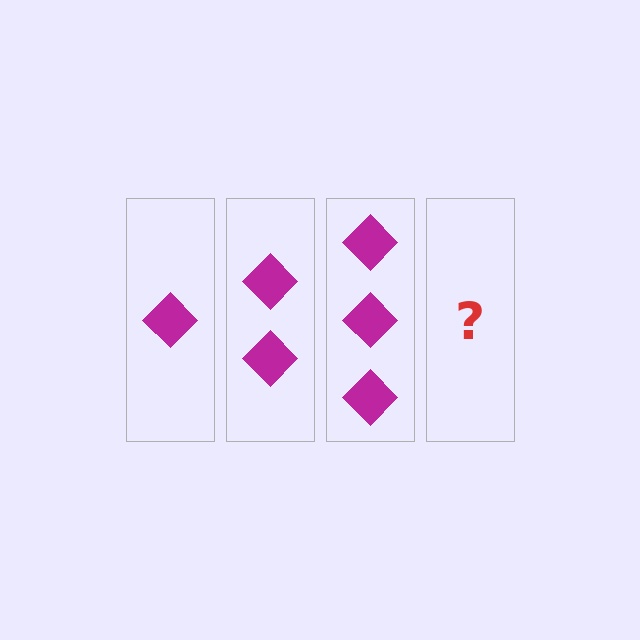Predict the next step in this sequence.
The next step is 4 diamonds.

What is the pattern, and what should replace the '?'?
The pattern is that each step adds one more diamond. The '?' should be 4 diamonds.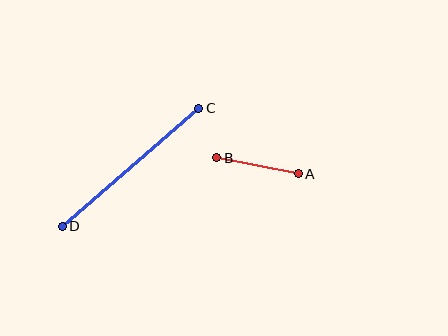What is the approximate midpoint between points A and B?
The midpoint is at approximately (258, 166) pixels.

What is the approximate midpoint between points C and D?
The midpoint is at approximately (131, 167) pixels.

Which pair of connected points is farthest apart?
Points C and D are farthest apart.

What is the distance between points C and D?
The distance is approximately 180 pixels.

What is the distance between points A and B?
The distance is approximately 83 pixels.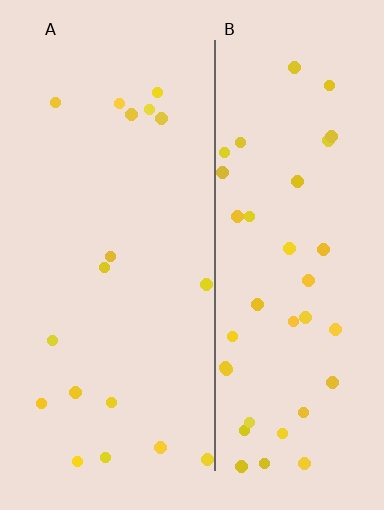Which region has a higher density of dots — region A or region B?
B (the right).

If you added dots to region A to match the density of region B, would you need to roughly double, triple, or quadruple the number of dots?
Approximately double.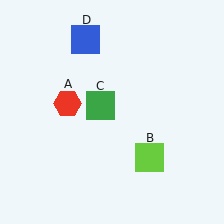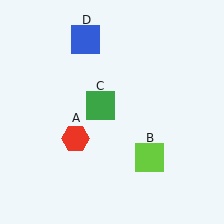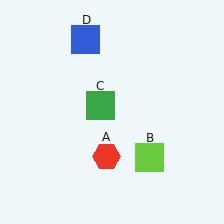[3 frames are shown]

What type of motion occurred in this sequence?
The red hexagon (object A) rotated counterclockwise around the center of the scene.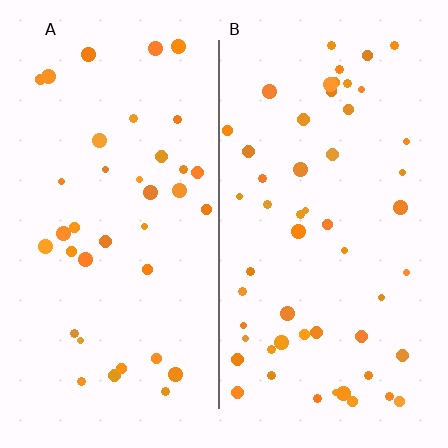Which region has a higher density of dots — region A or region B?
B (the right).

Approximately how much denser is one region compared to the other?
Approximately 1.4× — region B over region A.